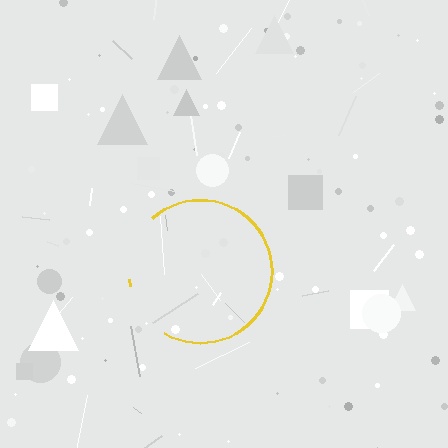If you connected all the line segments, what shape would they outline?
They would outline a circle.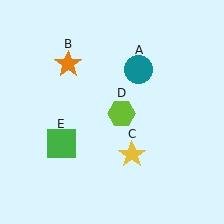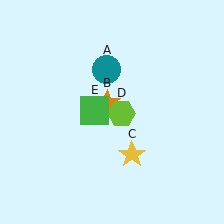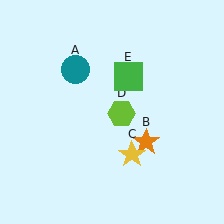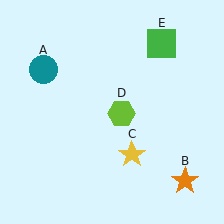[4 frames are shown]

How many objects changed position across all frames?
3 objects changed position: teal circle (object A), orange star (object B), green square (object E).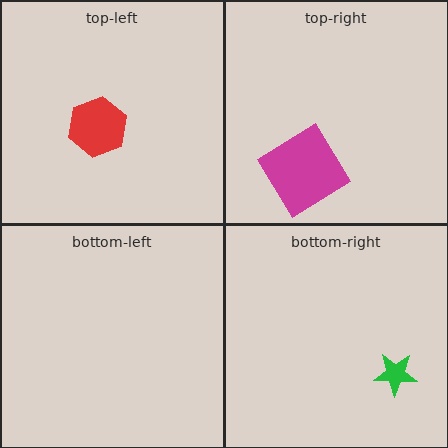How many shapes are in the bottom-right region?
1.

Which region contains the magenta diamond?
The top-right region.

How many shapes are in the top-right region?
1.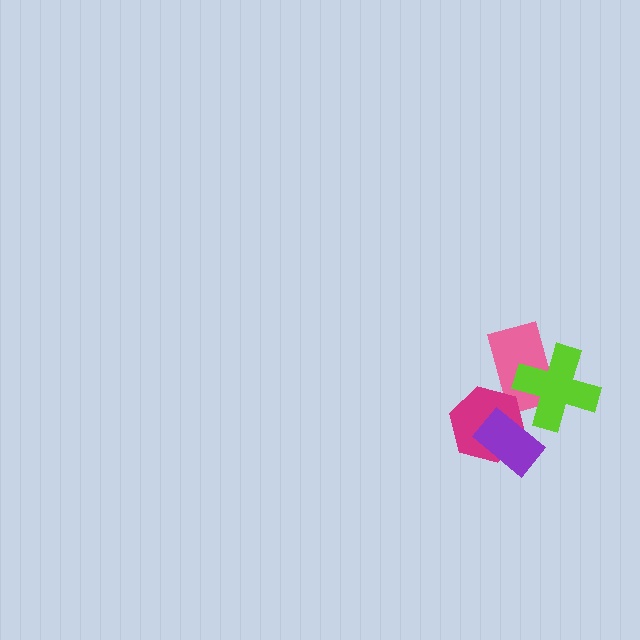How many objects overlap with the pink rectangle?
2 objects overlap with the pink rectangle.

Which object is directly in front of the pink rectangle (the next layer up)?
The magenta hexagon is directly in front of the pink rectangle.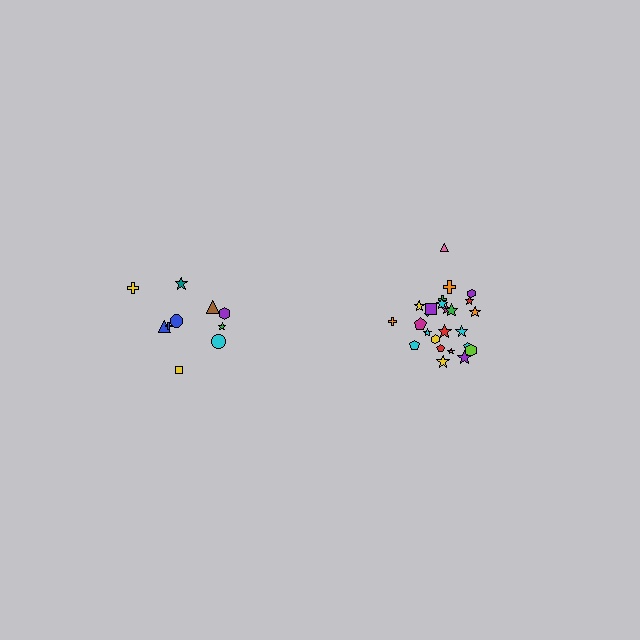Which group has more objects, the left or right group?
The right group.